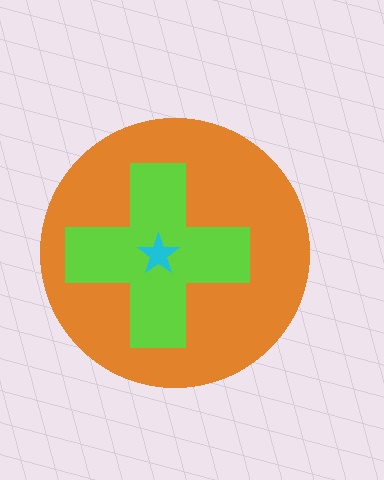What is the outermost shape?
The orange circle.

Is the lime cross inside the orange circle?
Yes.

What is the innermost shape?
The cyan star.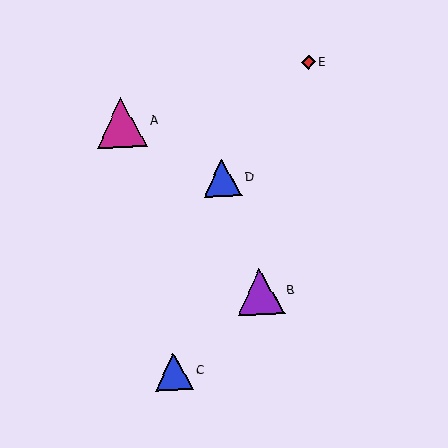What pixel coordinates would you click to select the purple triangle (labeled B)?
Click at (260, 292) to select the purple triangle B.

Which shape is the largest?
The magenta triangle (labeled A) is the largest.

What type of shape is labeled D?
Shape D is a blue triangle.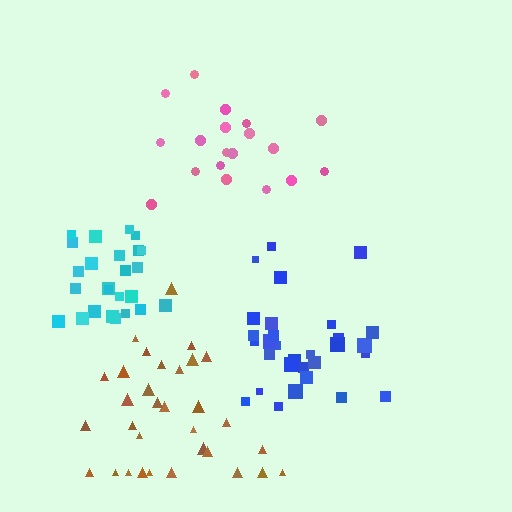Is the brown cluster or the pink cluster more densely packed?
Pink.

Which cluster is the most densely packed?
Cyan.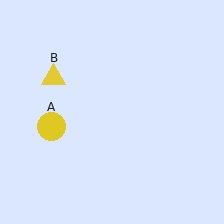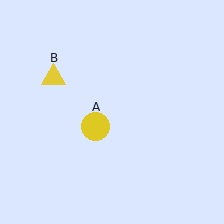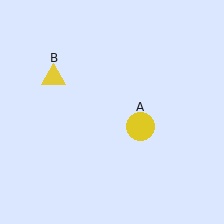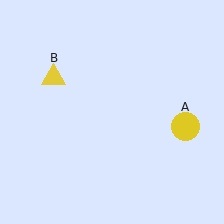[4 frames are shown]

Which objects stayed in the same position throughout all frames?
Yellow triangle (object B) remained stationary.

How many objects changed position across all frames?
1 object changed position: yellow circle (object A).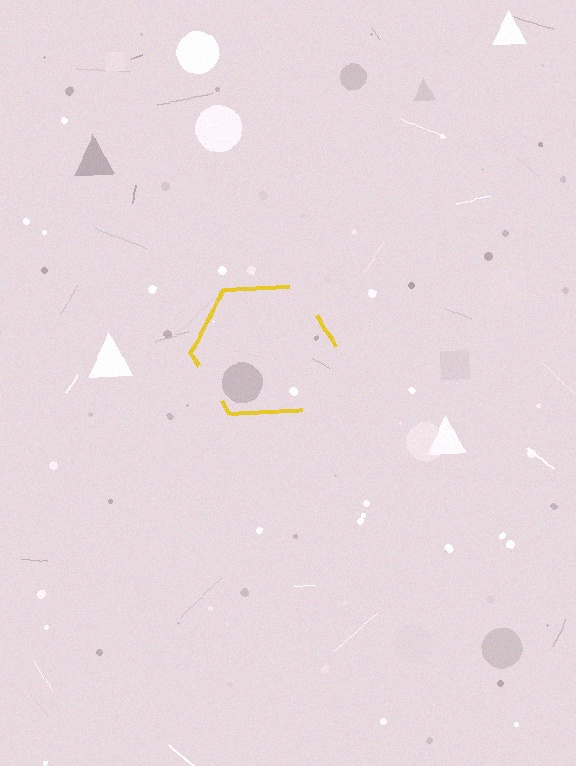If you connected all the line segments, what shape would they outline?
They would outline a hexagon.